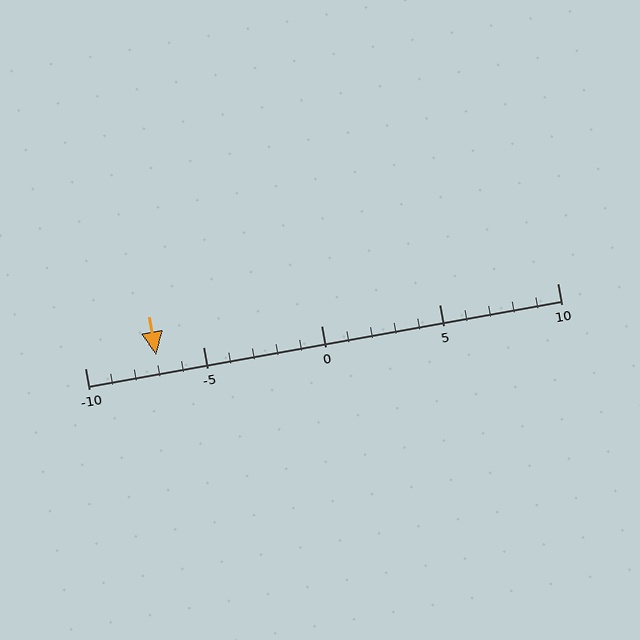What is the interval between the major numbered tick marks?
The major tick marks are spaced 5 units apart.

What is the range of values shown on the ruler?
The ruler shows values from -10 to 10.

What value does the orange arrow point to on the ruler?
The orange arrow points to approximately -7.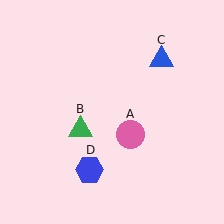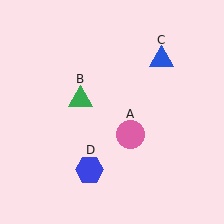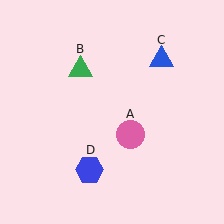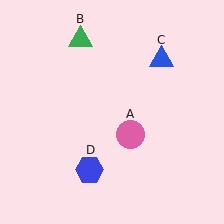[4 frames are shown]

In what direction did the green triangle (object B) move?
The green triangle (object B) moved up.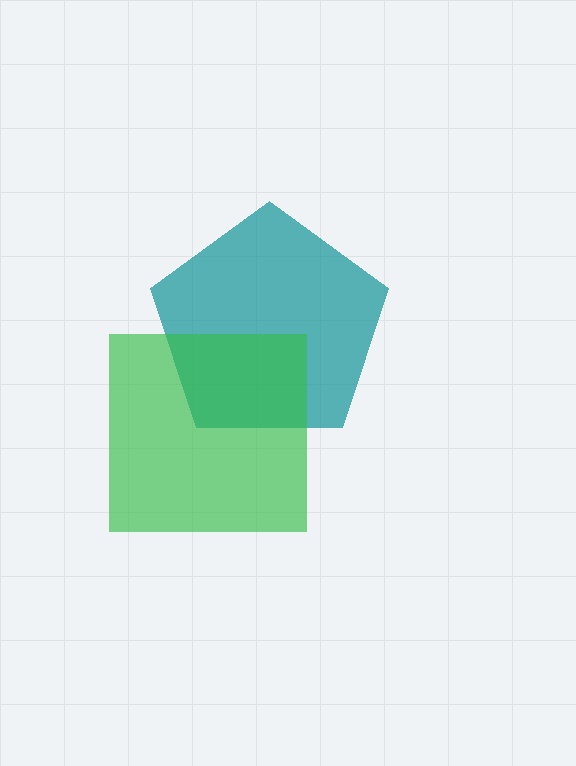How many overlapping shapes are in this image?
There are 2 overlapping shapes in the image.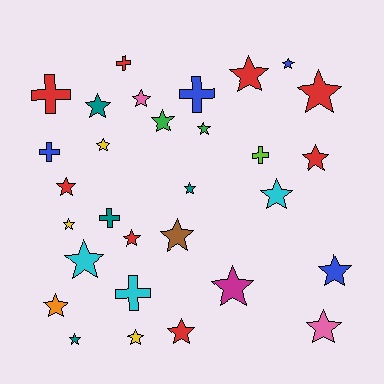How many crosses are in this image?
There are 7 crosses.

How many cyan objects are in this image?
There are 3 cyan objects.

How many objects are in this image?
There are 30 objects.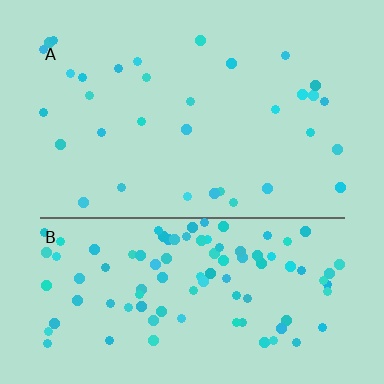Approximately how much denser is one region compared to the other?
Approximately 3.0× — region B over region A.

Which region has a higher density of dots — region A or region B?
B (the bottom).